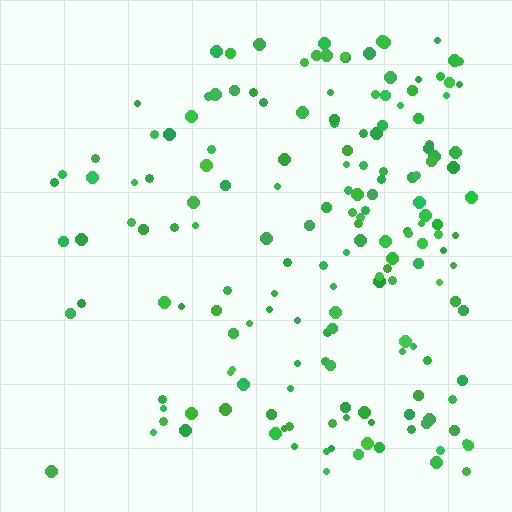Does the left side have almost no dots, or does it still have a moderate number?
Still a moderate number, just noticeably fewer than the right.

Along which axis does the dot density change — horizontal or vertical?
Horizontal.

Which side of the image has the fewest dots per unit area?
The left.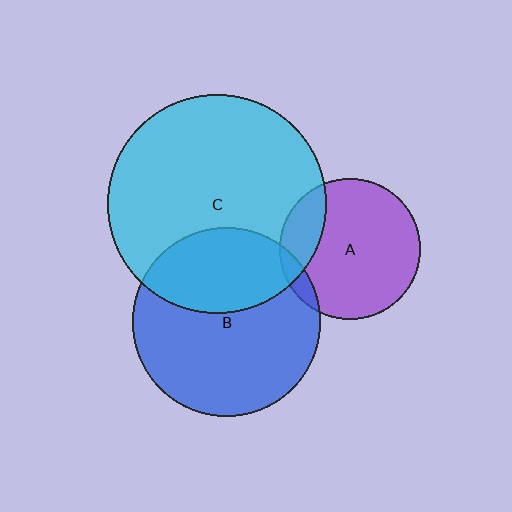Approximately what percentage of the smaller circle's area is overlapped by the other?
Approximately 20%.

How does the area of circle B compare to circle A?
Approximately 1.8 times.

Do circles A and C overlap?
Yes.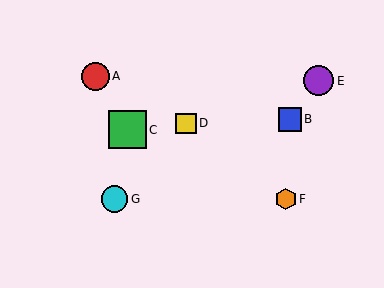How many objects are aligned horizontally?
2 objects (F, G) are aligned horizontally.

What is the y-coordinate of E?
Object E is at y≈81.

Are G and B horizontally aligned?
No, G is at y≈199 and B is at y≈120.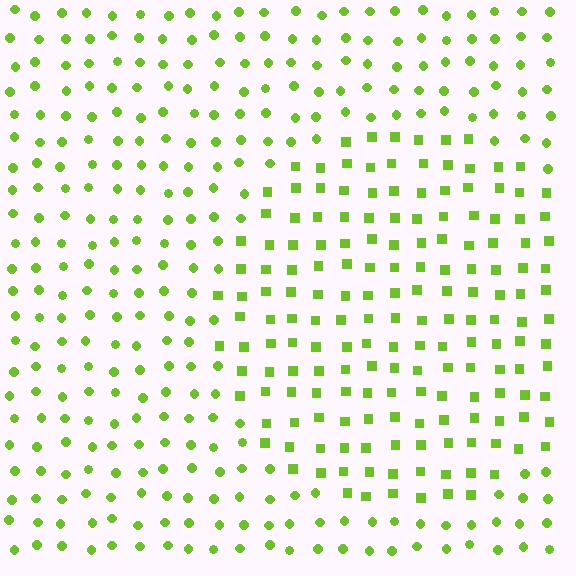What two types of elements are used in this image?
The image uses squares inside the circle region and circles outside it.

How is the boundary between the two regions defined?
The boundary is defined by a change in element shape: squares inside vs. circles outside. All elements share the same color and spacing.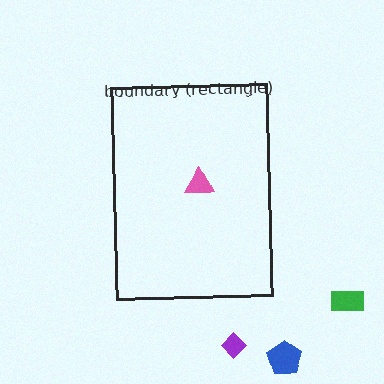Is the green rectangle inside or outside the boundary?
Outside.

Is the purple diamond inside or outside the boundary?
Outside.